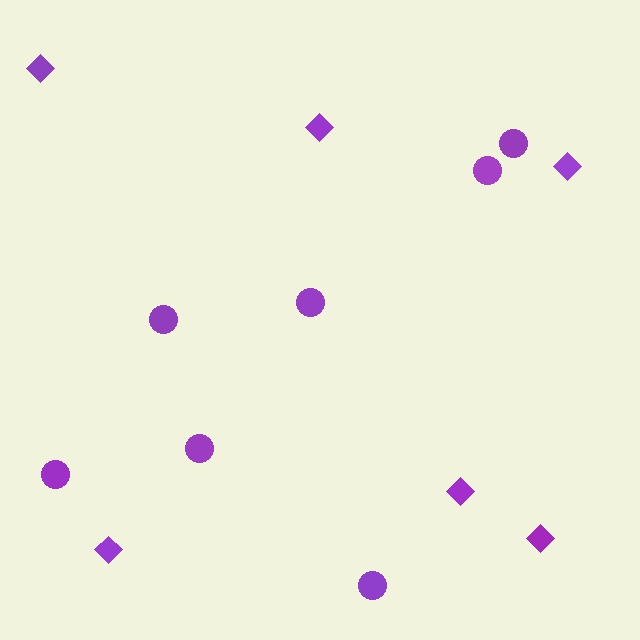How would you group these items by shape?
There are 2 groups: one group of diamonds (6) and one group of circles (7).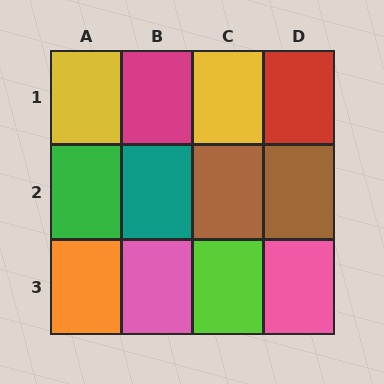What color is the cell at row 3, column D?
Pink.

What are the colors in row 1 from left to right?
Yellow, magenta, yellow, red.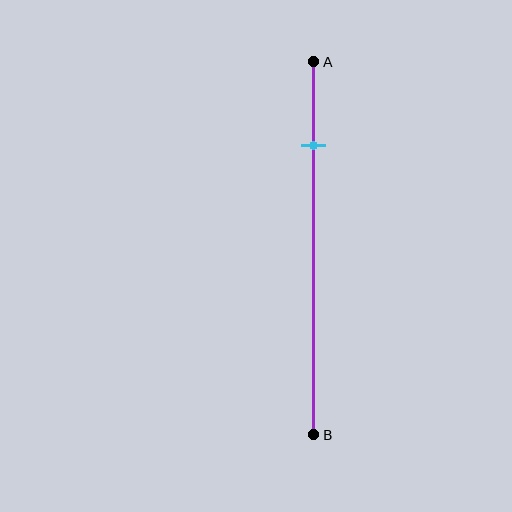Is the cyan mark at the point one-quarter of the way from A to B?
Yes, the mark is approximately at the one-quarter point.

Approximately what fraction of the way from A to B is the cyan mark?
The cyan mark is approximately 20% of the way from A to B.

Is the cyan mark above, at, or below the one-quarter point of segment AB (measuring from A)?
The cyan mark is approximately at the one-quarter point of segment AB.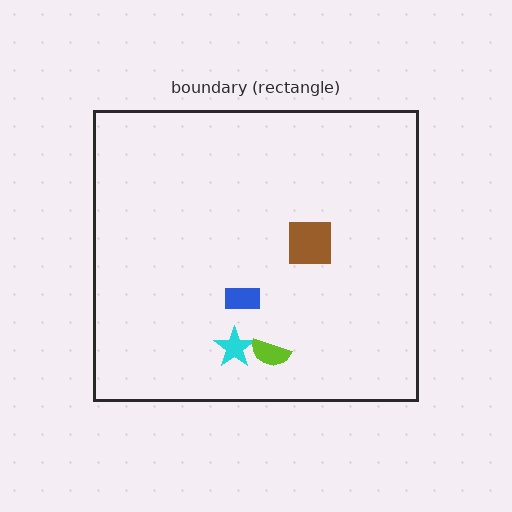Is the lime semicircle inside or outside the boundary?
Inside.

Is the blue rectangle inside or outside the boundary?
Inside.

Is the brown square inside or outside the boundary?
Inside.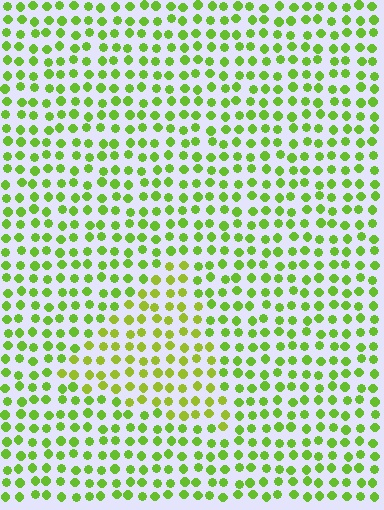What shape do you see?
I see a triangle.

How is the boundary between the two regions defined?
The boundary is defined purely by a slight shift in hue (about 20 degrees). Spacing, size, and orientation are identical on both sides.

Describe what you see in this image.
The image is filled with small lime elements in a uniform arrangement. A triangle-shaped region is visible where the elements are tinted to a slightly different hue, forming a subtle color boundary.